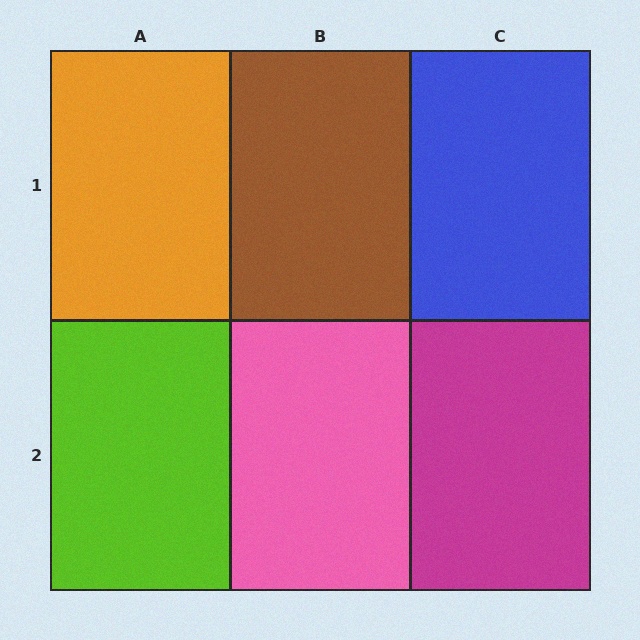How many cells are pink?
1 cell is pink.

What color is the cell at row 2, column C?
Magenta.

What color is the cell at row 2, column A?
Lime.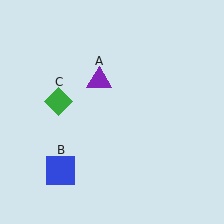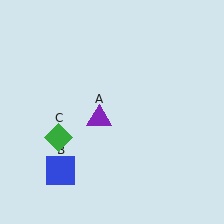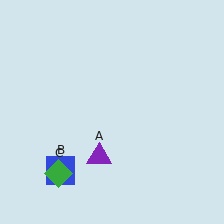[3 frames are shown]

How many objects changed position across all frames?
2 objects changed position: purple triangle (object A), green diamond (object C).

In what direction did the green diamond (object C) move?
The green diamond (object C) moved down.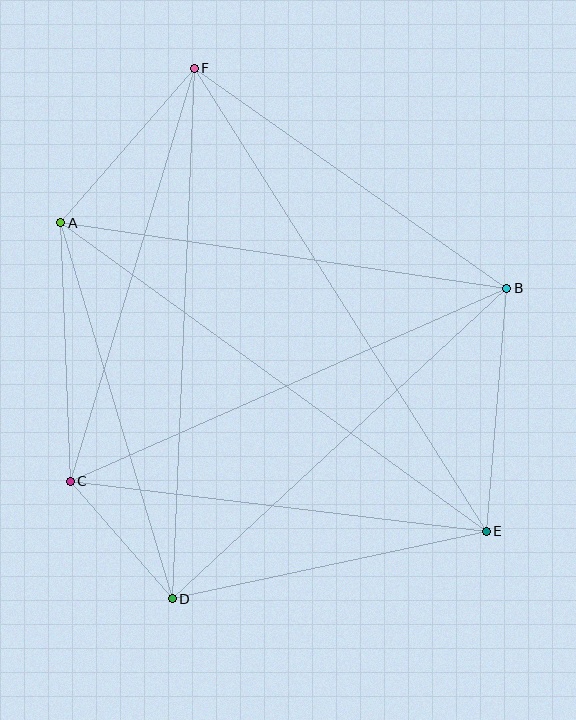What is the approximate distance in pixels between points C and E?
The distance between C and E is approximately 419 pixels.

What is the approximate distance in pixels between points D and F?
The distance between D and F is approximately 531 pixels.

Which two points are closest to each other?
Points C and D are closest to each other.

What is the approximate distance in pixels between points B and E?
The distance between B and E is approximately 244 pixels.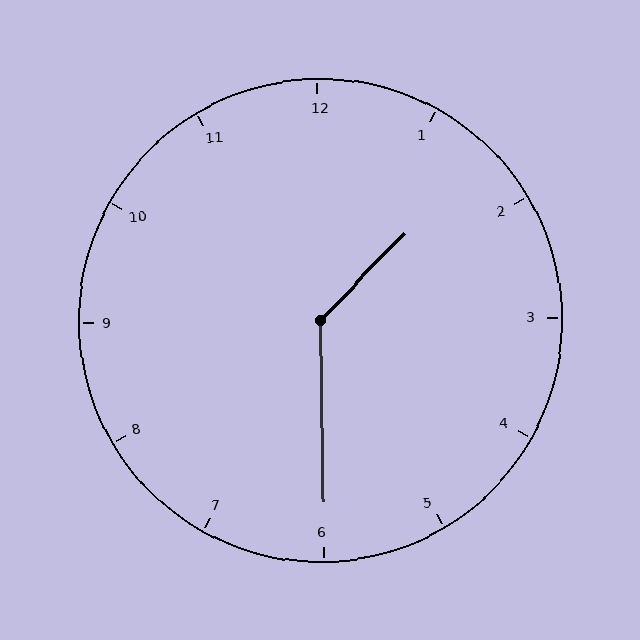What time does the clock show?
1:30.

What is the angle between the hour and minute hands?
Approximately 135 degrees.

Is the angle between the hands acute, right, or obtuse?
It is obtuse.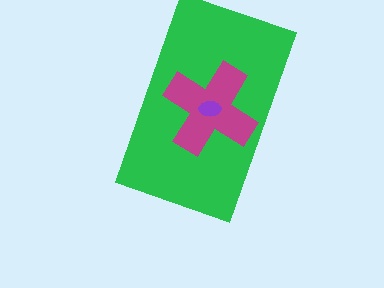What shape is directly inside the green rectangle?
The magenta cross.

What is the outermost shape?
The green rectangle.